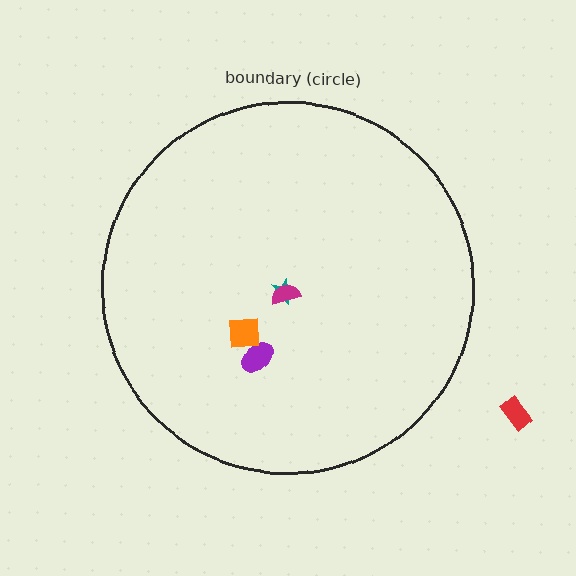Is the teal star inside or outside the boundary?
Inside.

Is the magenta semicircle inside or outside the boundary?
Inside.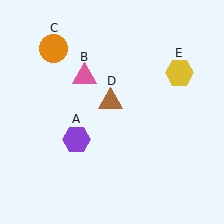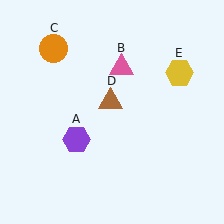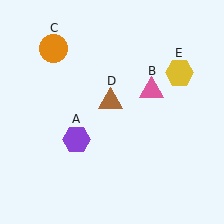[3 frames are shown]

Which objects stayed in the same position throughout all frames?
Purple hexagon (object A) and orange circle (object C) and brown triangle (object D) and yellow hexagon (object E) remained stationary.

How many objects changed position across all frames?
1 object changed position: pink triangle (object B).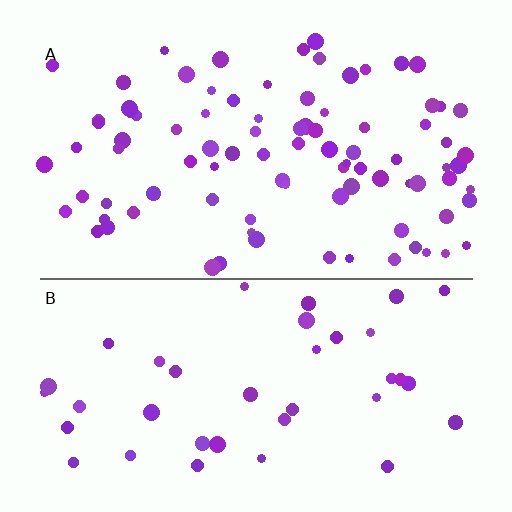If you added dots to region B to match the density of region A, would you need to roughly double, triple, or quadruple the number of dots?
Approximately double.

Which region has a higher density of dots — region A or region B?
A (the top).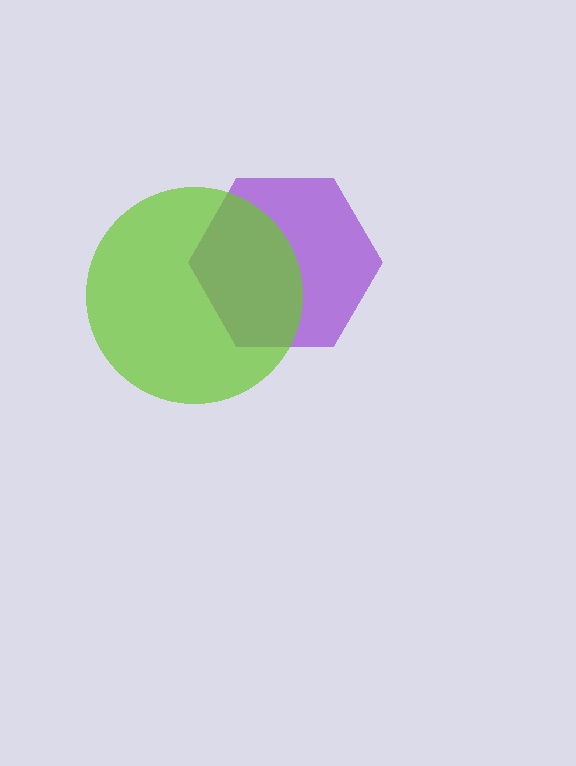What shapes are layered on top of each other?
The layered shapes are: a purple hexagon, a lime circle.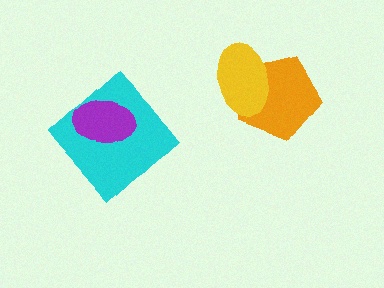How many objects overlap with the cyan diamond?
1 object overlaps with the cyan diamond.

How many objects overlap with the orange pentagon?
1 object overlaps with the orange pentagon.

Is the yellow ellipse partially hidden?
No, no other shape covers it.